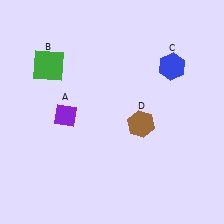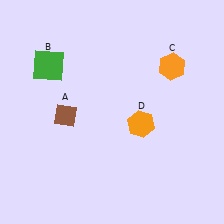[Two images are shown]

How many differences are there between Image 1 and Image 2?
There are 3 differences between the two images.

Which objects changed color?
A changed from purple to brown. C changed from blue to orange. D changed from brown to orange.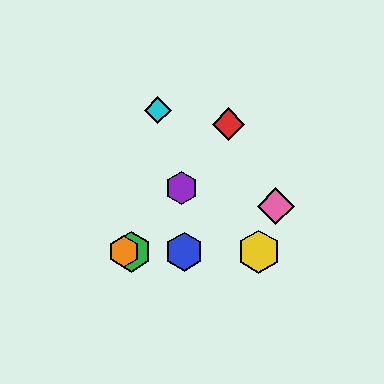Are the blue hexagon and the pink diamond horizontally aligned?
No, the blue hexagon is at y≈252 and the pink diamond is at y≈206.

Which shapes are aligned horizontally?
The blue hexagon, the green hexagon, the yellow hexagon, the orange hexagon are aligned horizontally.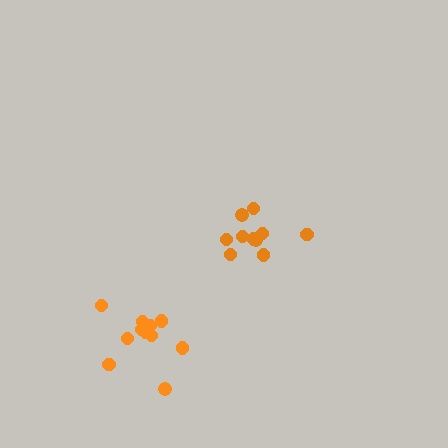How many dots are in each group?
Group 1: 10 dots, Group 2: 11 dots (21 total).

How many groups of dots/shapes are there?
There are 2 groups.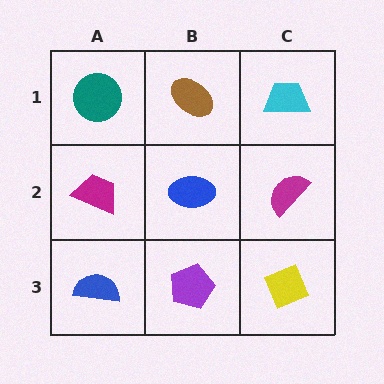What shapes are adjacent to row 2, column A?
A teal circle (row 1, column A), a blue semicircle (row 3, column A), a blue ellipse (row 2, column B).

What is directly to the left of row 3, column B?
A blue semicircle.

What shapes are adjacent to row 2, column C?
A cyan trapezoid (row 1, column C), a yellow diamond (row 3, column C), a blue ellipse (row 2, column B).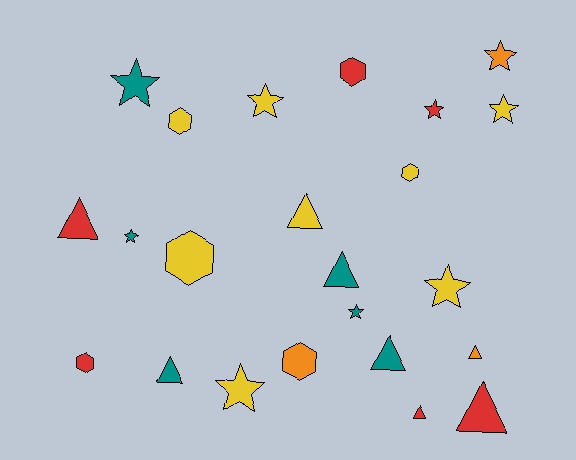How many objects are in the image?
There are 23 objects.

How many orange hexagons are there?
There is 1 orange hexagon.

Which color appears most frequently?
Yellow, with 8 objects.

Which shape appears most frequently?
Star, with 9 objects.